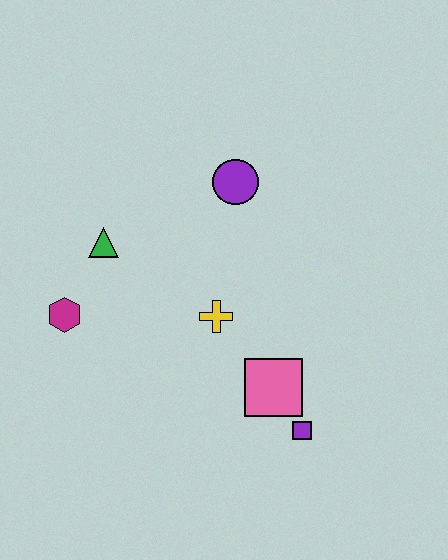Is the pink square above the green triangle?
No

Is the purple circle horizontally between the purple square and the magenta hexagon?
Yes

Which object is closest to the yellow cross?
The pink square is closest to the yellow cross.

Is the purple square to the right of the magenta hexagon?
Yes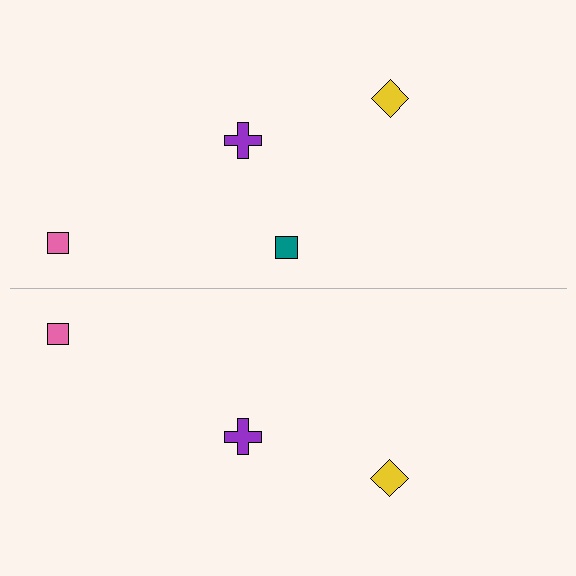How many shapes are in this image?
There are 7 shapes in this image.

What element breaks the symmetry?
A teal square is missing from the bottom side.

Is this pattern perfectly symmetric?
No, the pattern is not perfectly symmetric. A teal square is missing from the bottom side.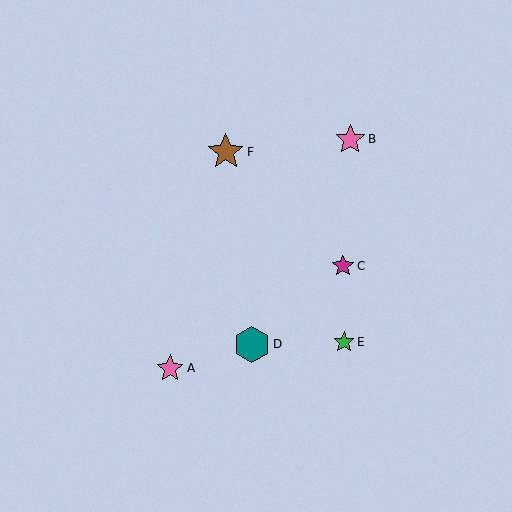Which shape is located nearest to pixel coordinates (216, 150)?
The brown star (labeled F) at (226, 152) is nearest to that location.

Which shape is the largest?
The teal hexagon (labeled D) is the largest.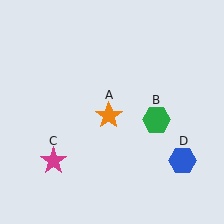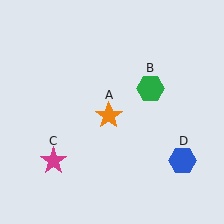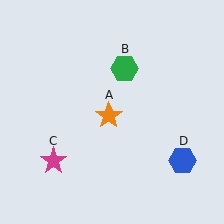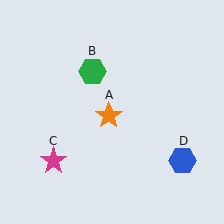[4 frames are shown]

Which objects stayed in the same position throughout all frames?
Orange star (object A) and magenta star (object C) and blue hexagon (object D) remained stationary.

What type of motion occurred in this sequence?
The green hexagon (object B) rotated counterclockwise around the center of the scene.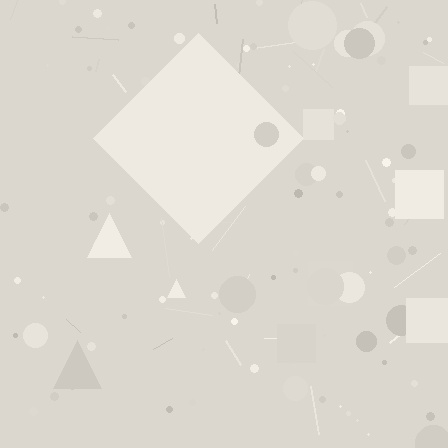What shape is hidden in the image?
A diamond is hidden in the image.